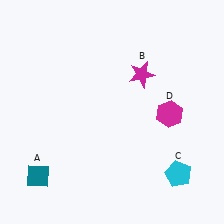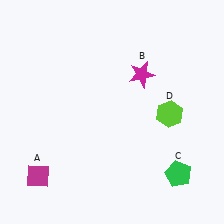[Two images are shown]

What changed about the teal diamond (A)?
In Image 1, A is teal. In Image 2, it changed to magenta.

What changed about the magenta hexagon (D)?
In Image 1, D is magenta. In Image 2, it changed to lime.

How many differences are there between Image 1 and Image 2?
There are 3 differences between the two images.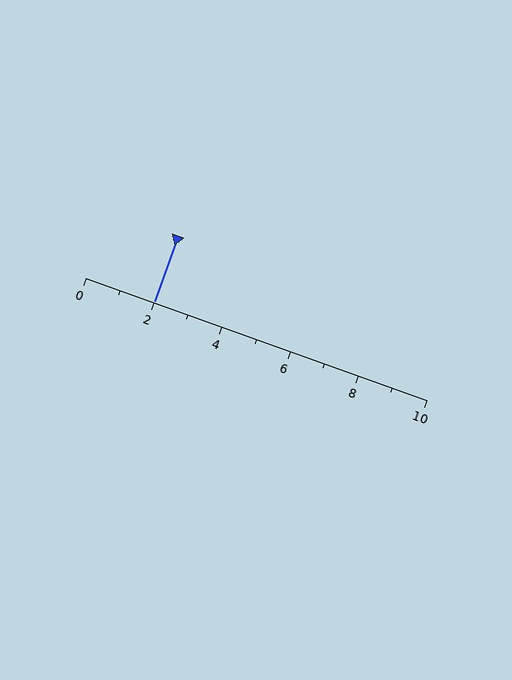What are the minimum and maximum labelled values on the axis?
The axis runs from 0 to 10.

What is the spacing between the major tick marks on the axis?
The major ticks are spaced 2 apart.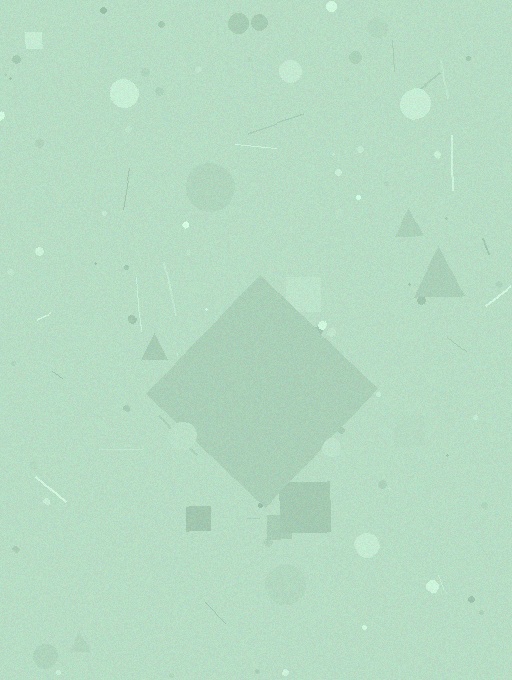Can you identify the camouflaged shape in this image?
The camouflaged shape is a diamond.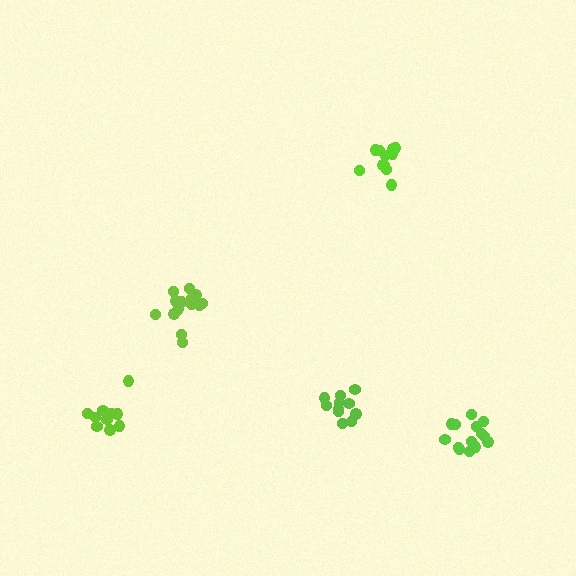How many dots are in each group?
Group 1: 11 dots, Group 2: 11 dots, Group 3: 14 dots, Group 4: 14 dots, Group 5: 10 dots (60 total).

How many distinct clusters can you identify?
There are 5 distinct clusters.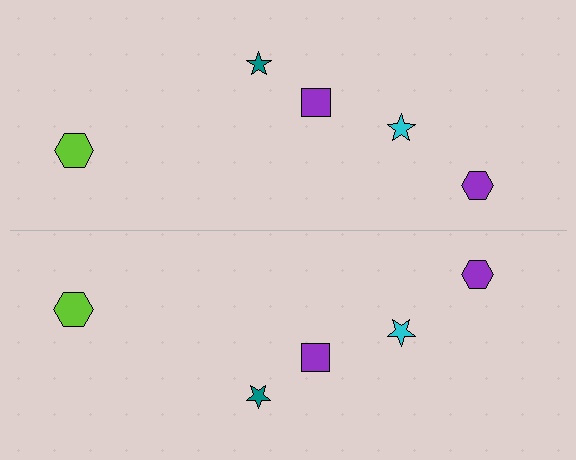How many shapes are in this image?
There are 10 shapes in this image.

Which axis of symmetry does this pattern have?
The pattern has a horizontal axis of symmetry running through the center of the image.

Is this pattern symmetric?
Yes, this pattern has bilateral (reflection) symmetry.